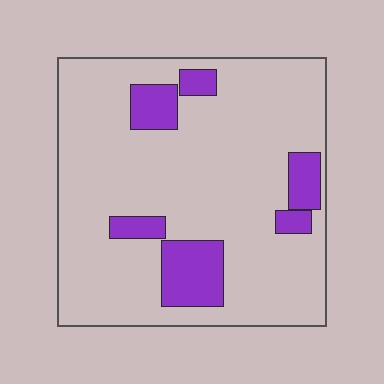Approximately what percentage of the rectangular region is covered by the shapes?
Approximately 15%.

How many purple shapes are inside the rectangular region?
6.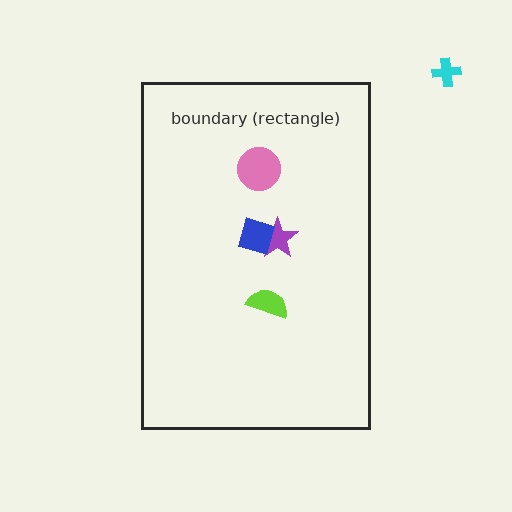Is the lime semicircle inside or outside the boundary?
Inside.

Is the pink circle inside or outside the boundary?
Inside.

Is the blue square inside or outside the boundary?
Inside.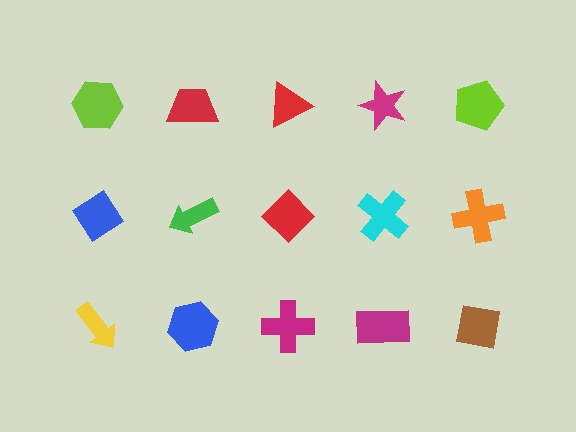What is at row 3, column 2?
A blue hexagon.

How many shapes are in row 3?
5 shapes.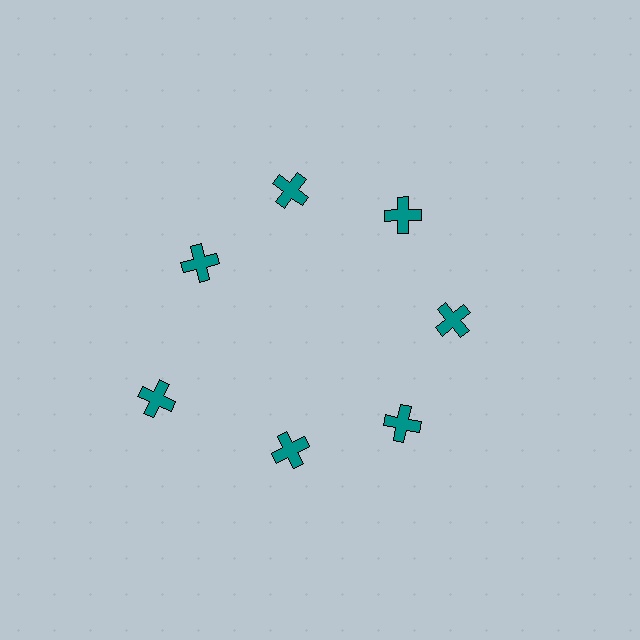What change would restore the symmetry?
The symmetry would be restored by moving it inward, back onto the ring so that all 7 crosses sit at equal angles and equal distance from the center.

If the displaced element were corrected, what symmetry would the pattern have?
It would have 7-fold rotational symmetry — the pattern would map onto itself every 51 degrees.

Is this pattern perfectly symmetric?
No. The 7 teal crosses are arranged in a ring, but one element near the 8 o'clock position is pushed outward from the center, breaking the 7-fold rotational symmetry.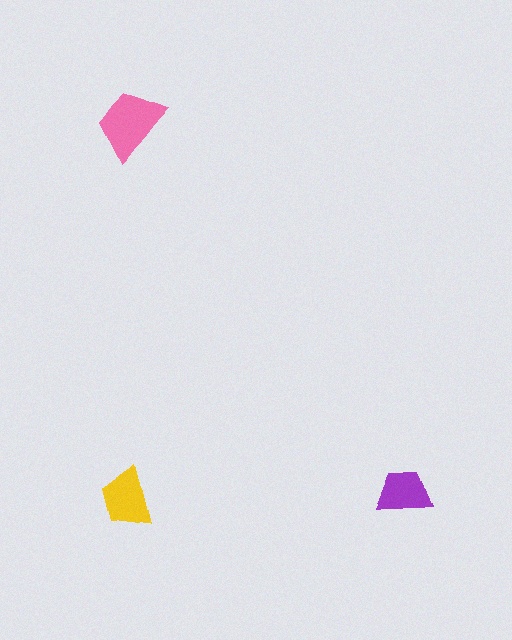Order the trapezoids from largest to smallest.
the pink one, the yellow one, the purple one.